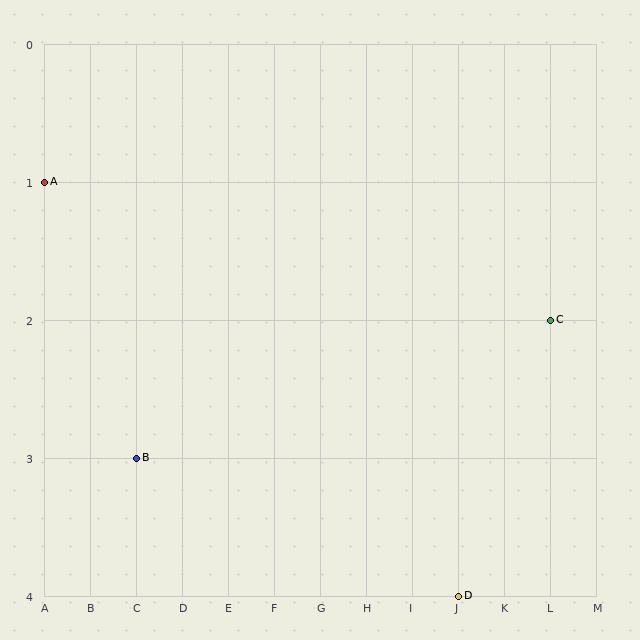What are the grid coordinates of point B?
Point B is at grid coordinates (C, 3).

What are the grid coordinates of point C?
Point C is at grid coordinates (L, 2).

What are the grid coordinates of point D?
Point D is at grid coordinates (J, 4).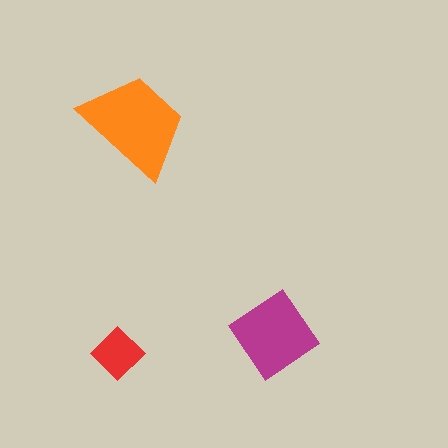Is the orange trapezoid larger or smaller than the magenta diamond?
Larger.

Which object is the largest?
The orange trapezoid.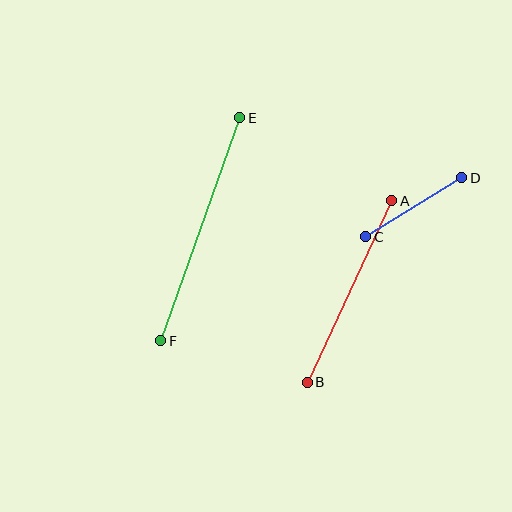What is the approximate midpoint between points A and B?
The midpoint is at approximately (350, 292) pixels.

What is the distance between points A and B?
The distance is approximately 201 pixels.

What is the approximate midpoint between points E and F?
The midpoint is at approximately (200, 229) pixels.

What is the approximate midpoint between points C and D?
The midpoint is at approximately (414, 207) pixels.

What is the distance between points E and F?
The distance is approximately 237 pixels.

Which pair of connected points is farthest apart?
Points E and F are farthest apart.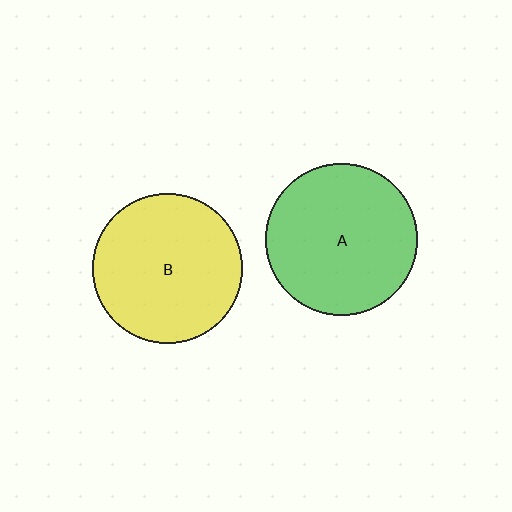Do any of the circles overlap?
No, none of the circles overlap.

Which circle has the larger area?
Circle A (green).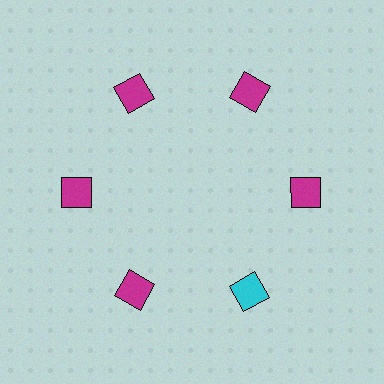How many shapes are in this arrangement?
There are 6 shapes arranged in a ring pattern.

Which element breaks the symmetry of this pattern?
The cyan square at roughly the 5 o'clock position breaks the symmetry. All other shapes are magenta squares.